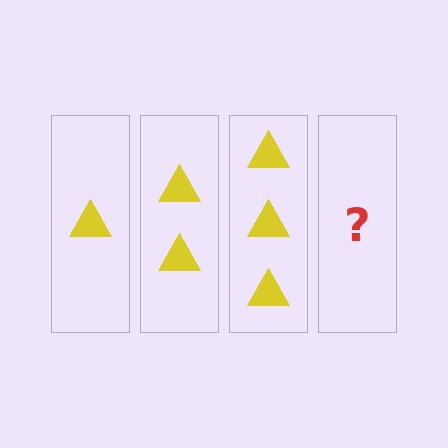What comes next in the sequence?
The next element should be 4 triangles.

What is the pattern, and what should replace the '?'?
The pattern is that each step adds one more triangle. The '?' should be 4 triangles.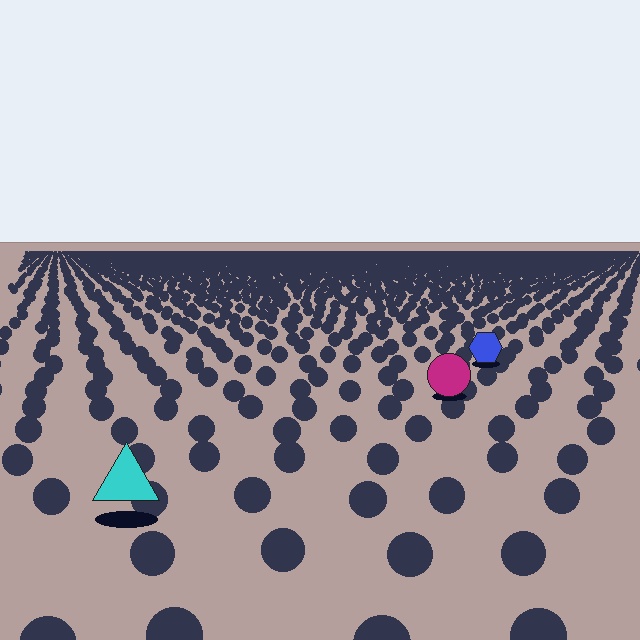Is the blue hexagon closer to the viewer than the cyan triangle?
No. The cyan triangle is closer — you can tell from the texture gradient: the ground texture is coarser near it.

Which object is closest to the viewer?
The cyan triangle is closest. The texture marks near it are larger and more spread out.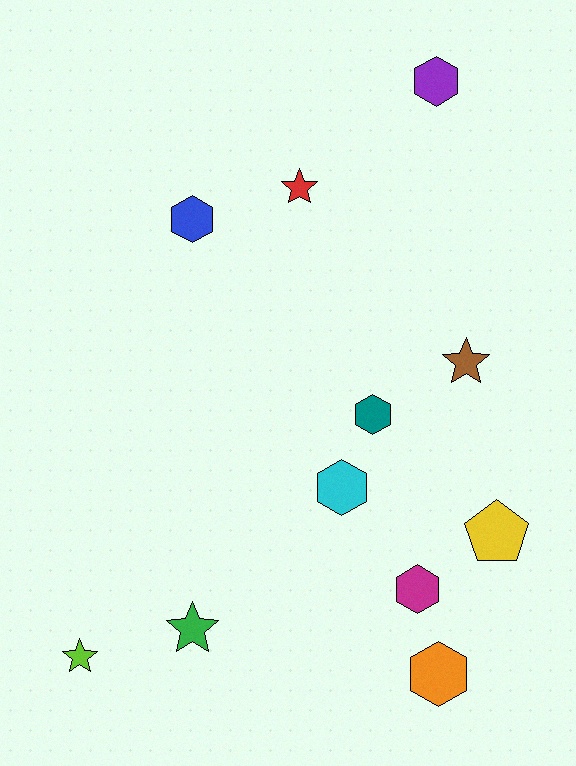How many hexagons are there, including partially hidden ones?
There are 6 hexagons.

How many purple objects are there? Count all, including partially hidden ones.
There is 1 purple object.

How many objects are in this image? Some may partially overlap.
There are 11 objects.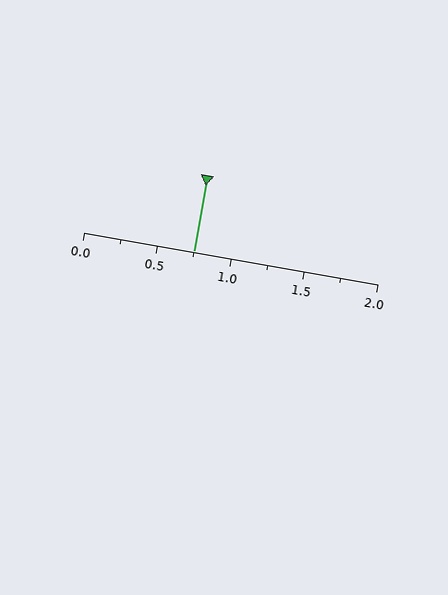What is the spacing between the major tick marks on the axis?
The major ticks are spaced 0.5 apart.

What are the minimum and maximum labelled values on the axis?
The axis runs from 0.0 to 2.0.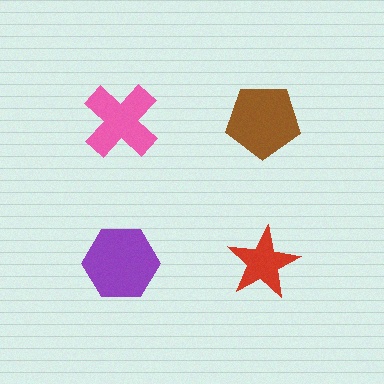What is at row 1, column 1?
A pink cross.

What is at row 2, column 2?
A red star.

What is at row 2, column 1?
A purple hexagon.